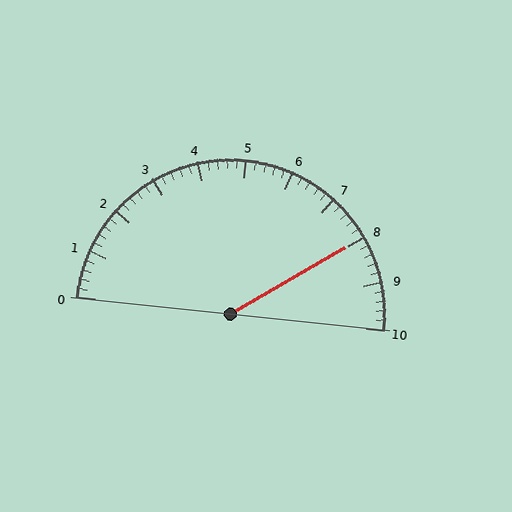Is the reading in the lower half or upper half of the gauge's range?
The reading is in the upper half of the range (0 to 10).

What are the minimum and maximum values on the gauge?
The gauge ranges from 0 to 10.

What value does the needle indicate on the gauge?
The needle indicates approximately 8.0.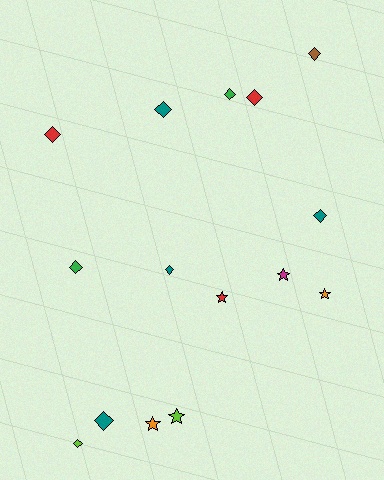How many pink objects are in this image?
There are no pink objects.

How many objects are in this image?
There are 15 objects.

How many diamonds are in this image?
There are 10 diamonds.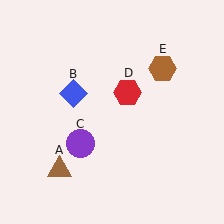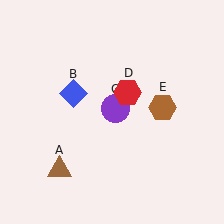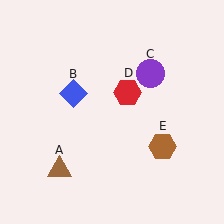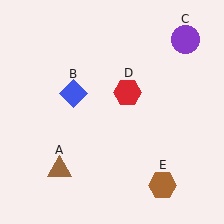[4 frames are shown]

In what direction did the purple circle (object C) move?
The purple circle (object C) moved up and to the right.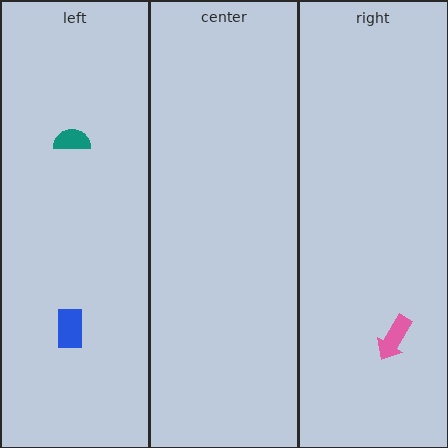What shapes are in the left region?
The blue rectangle, the teal semicircle.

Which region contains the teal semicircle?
The left region.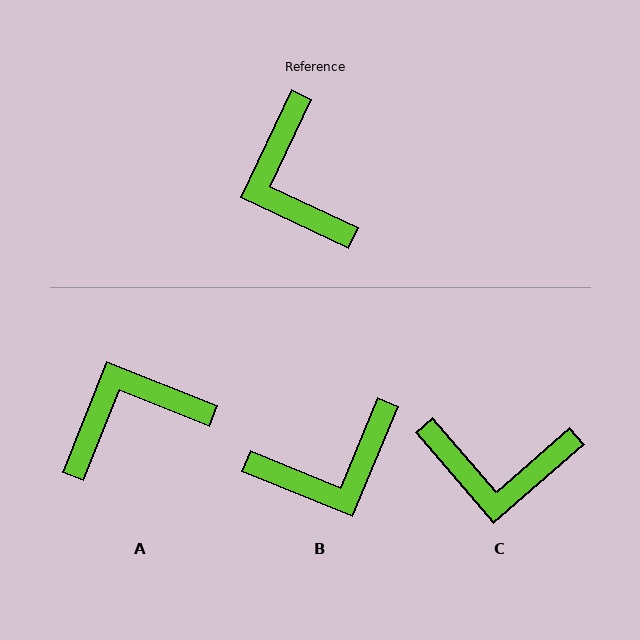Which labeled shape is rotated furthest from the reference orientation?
B, about 93 degrees away.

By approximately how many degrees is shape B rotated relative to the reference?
Approximately 93 degrees counter-clockwise.